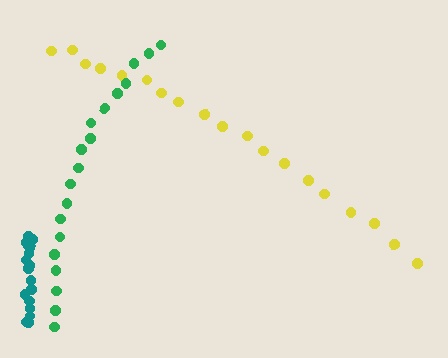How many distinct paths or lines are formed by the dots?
There are 3 distinct paths.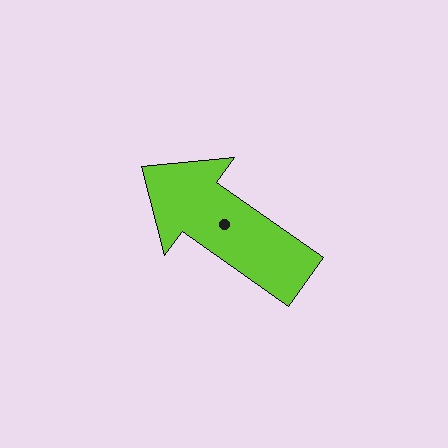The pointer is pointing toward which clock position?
Roughly 10 o'clock.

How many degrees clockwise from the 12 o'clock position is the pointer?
Approximately 305 degrees.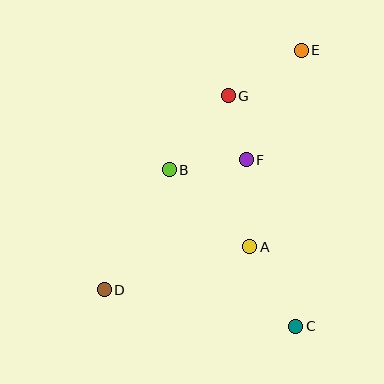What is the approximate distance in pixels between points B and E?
The distance between B and E is approximately 178 pixels.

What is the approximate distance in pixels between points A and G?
The distance between A and G is approximately 153 pixels.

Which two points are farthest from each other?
Points D and E are farthest from each other.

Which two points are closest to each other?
Points F and G are closest to each other.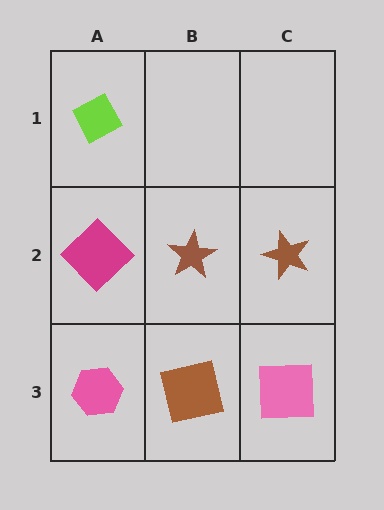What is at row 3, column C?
A pink square.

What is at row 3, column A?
A pink hexagon.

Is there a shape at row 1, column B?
No, that cell is empty.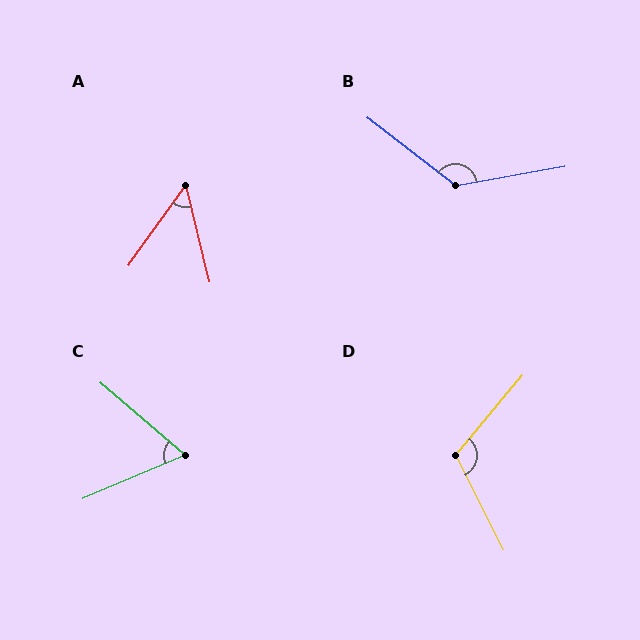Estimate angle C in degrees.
Approximately 63 degrees.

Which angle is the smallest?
A, at approximately 49 degrees.